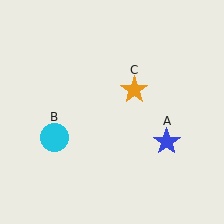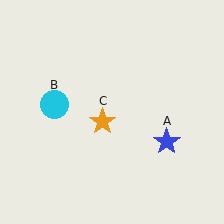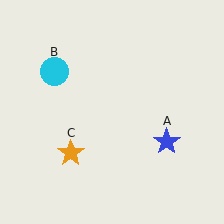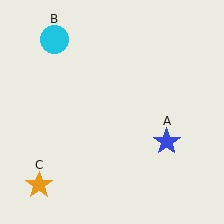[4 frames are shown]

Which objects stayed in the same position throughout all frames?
Blue star (object A) remained stationary.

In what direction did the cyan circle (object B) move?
The cyan circle (object B) moved up.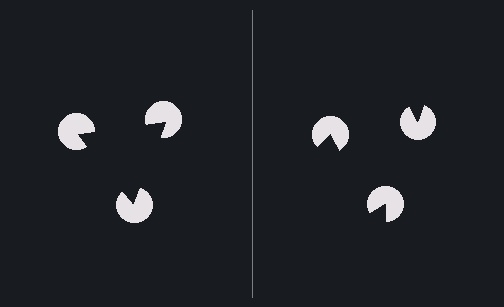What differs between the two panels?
The pac-man discs are positioned identically on both sides; only the wedge orientations differ. On the left they align to a triangle; on the right they are misaligned.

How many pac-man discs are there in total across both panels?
6 — 3 on each side.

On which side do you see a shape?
An illusory triangle appears on the left side. On the right side the wedge cuts are rotated, so no coherent shape forms.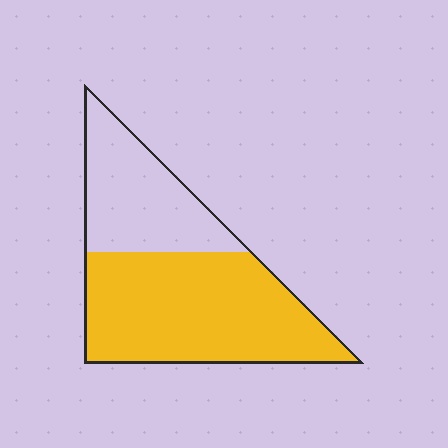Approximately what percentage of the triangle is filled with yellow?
Approximately 65%.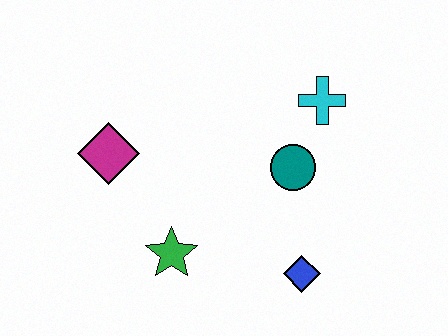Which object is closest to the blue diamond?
The teal circle is closest to the blue diamond.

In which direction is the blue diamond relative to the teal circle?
The blue diamond is below the teal circle.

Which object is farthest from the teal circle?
The magenta diamond is farthest from the teal circle.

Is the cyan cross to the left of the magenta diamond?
No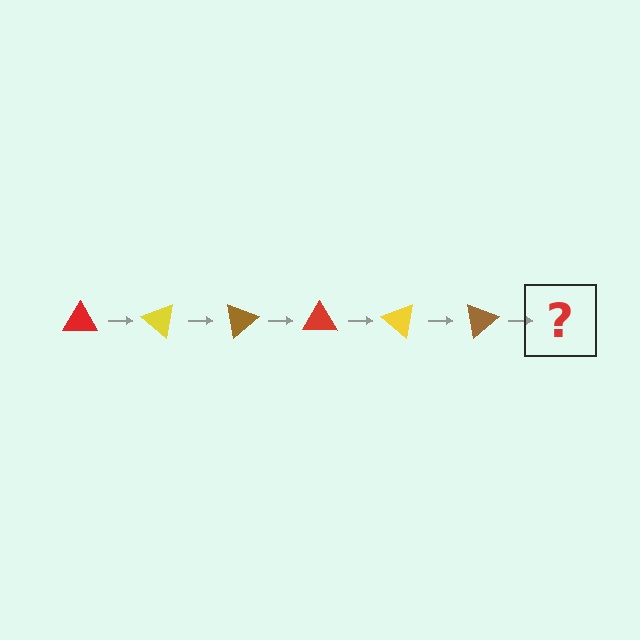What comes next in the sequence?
The next element should be a red triangle, rotated 240 degrees from the start.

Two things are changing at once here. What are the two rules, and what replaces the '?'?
The two rules are that it rotates 40 degrees each step and the color cycles through red, yellow, and brown. The '?' should be a red triangle, rotated 240 degrees from the start.